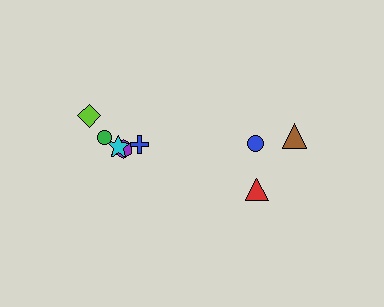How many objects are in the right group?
There are 3 objects.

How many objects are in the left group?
There are 5 objects.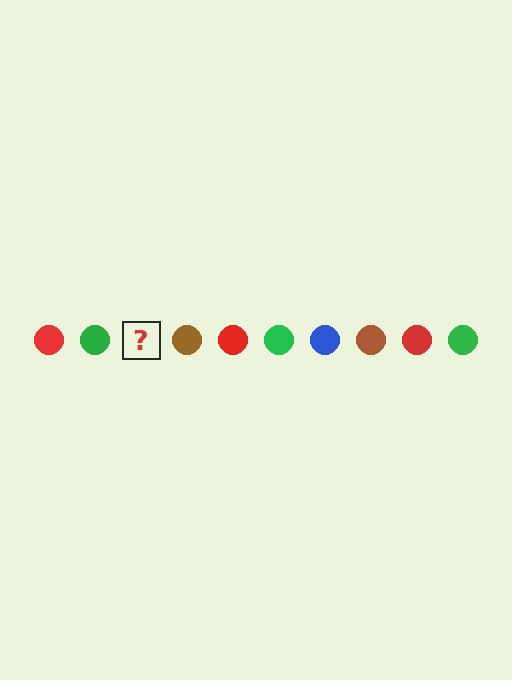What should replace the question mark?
The question mark should be replaced with a blue circle.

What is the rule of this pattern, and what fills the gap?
The rule is that the pattern cycles through red, green, blue, brown circles. The gap should be filled with a blue circle.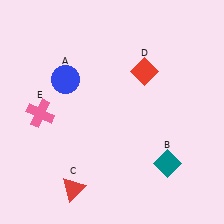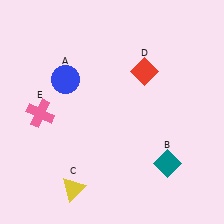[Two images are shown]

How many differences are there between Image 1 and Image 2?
There is 1 difference between the two images.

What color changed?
The triangle (C) changed from red in Image 1 to yellow in Image 2.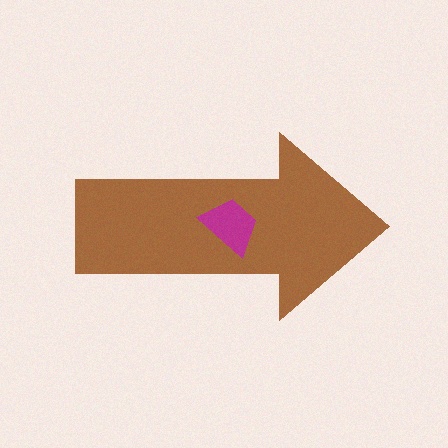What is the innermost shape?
The magenta trapezoid.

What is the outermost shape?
The brown arrow.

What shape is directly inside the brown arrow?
The magenta trapezoid.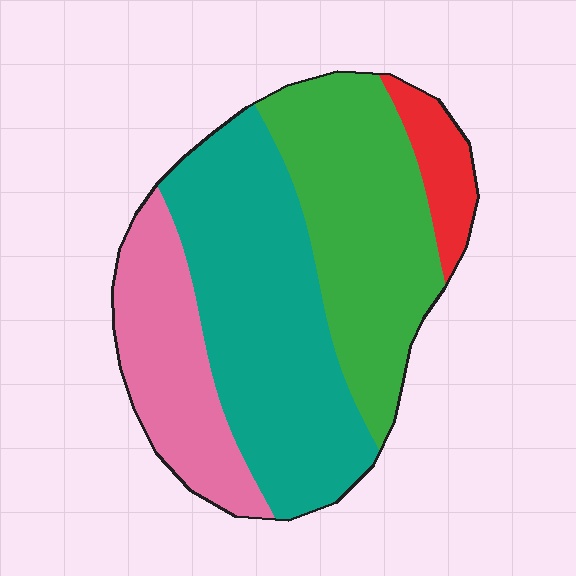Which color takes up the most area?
Teal, at roughly 40%.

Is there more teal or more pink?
Teal.